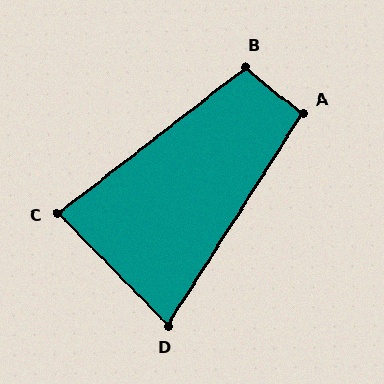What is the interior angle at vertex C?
Approximately 83 degrees (acute).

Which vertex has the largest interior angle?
B, at approximately 103 degrees.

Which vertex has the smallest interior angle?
D, at approximately 77 degrees.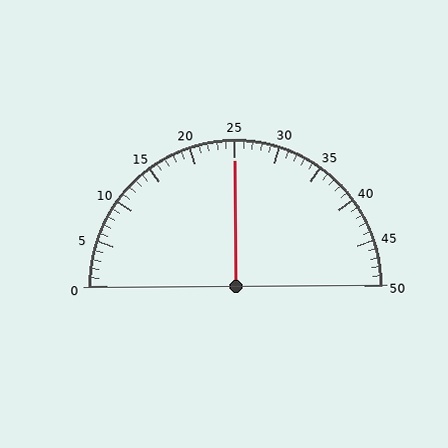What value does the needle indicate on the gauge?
The needle indicates approximately 25.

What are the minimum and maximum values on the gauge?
The gauge ranges from 0 to 50.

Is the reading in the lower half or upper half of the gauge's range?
The reading is in the upper half of the range (0 to 50).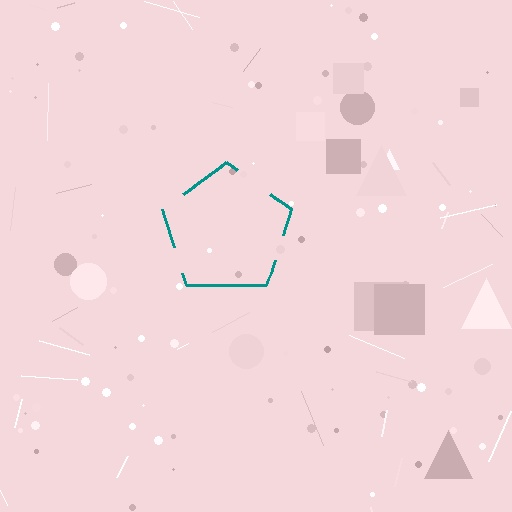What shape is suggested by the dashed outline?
The dashed outline suggests a pentagon.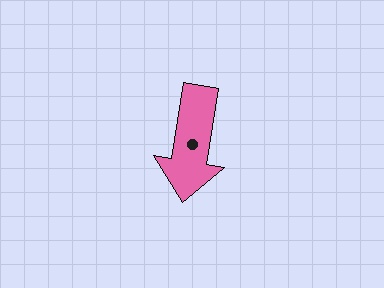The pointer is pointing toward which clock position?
Roughly 6 o'clock.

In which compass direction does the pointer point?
South.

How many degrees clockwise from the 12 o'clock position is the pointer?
Approximately 189 degrees.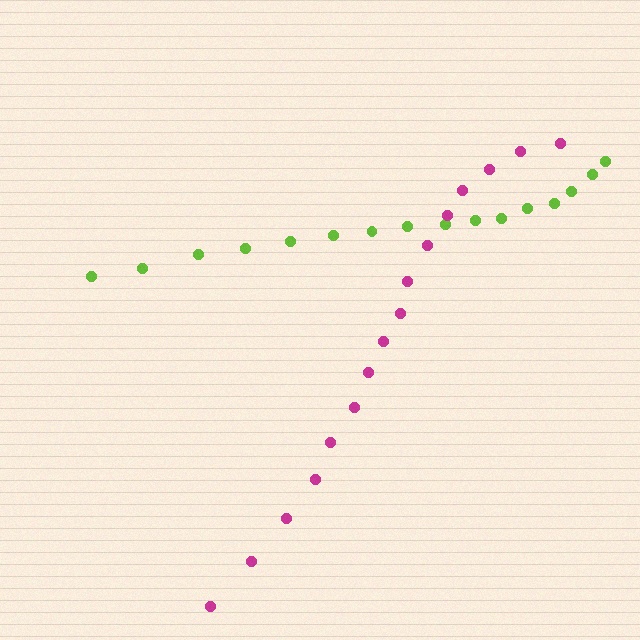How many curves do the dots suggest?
There are 2 distinct paths.